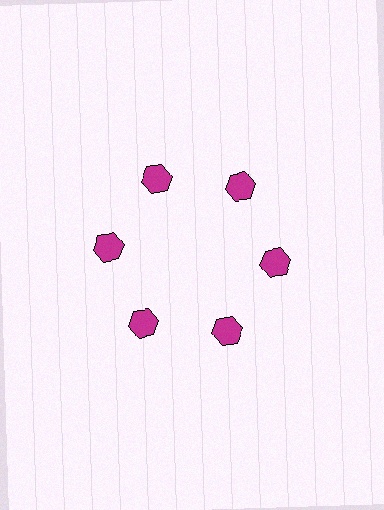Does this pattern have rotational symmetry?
Yes, this pattern has 6-fold rotational symmetry. It looks the same after rotating 60 degrees around the center.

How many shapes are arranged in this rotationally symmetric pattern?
There are 6 shapes, arranged in 6 groups of 1.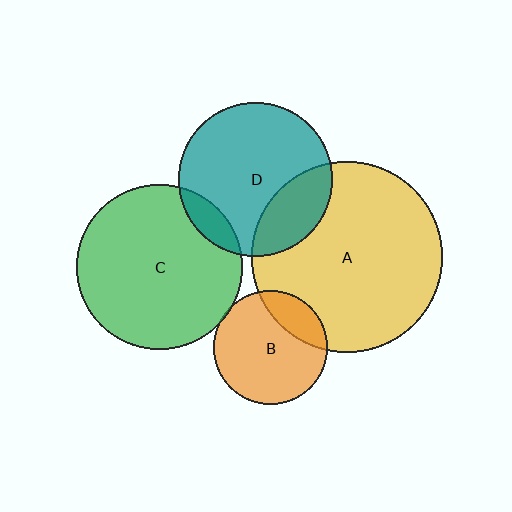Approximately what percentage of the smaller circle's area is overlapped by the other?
Approximately 25%.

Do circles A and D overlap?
Yes.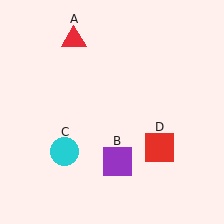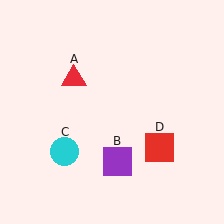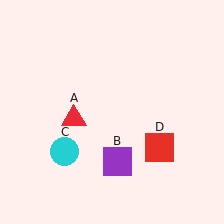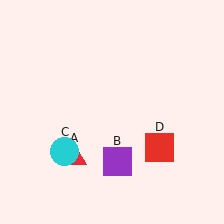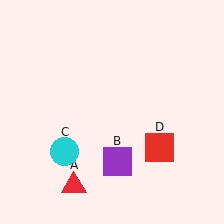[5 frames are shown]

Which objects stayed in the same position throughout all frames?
Purple square (object B) and cyan circle (object C) and red square (object D) remained stationary.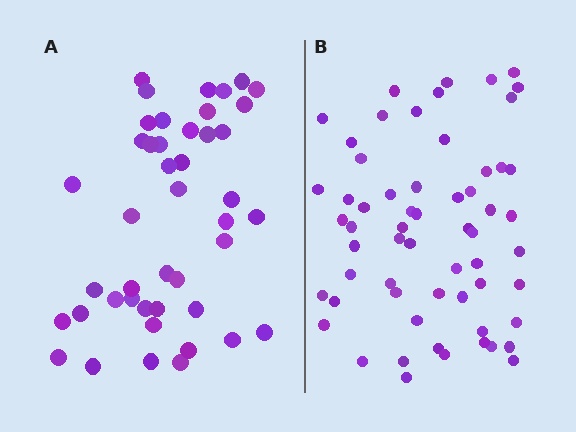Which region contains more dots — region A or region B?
Region B (the right region) has more dots.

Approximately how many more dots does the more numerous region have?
Region B has approximately 15 more dots than region A.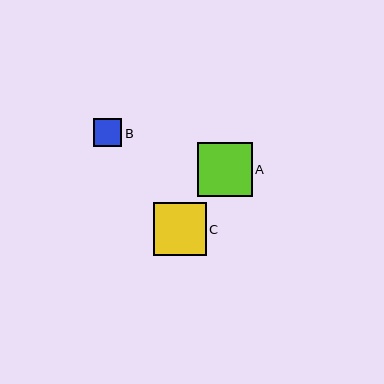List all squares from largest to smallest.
From largest to smallest: A, C, B.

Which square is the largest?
Square A is the largest with a size of approximately 54 pixels.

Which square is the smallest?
Square B is the smallest with a size of approximately 28 pixels.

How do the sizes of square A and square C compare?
Square A and square C are approximately the same size.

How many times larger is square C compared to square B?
Square C is approximately 1.9 times the size of square B.